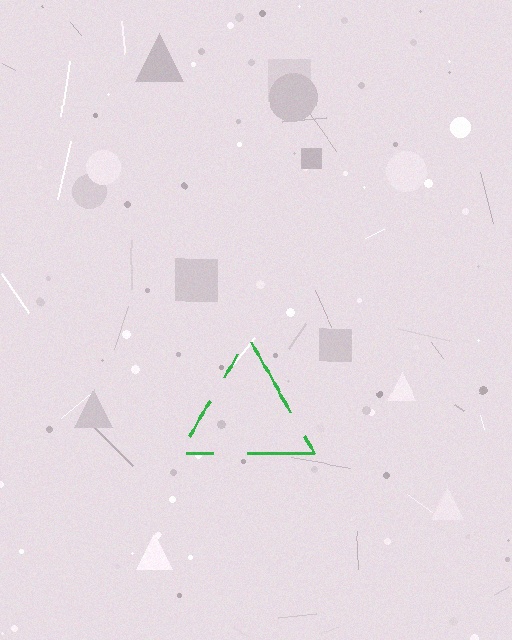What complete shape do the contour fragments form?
The contour fragments form a triangle.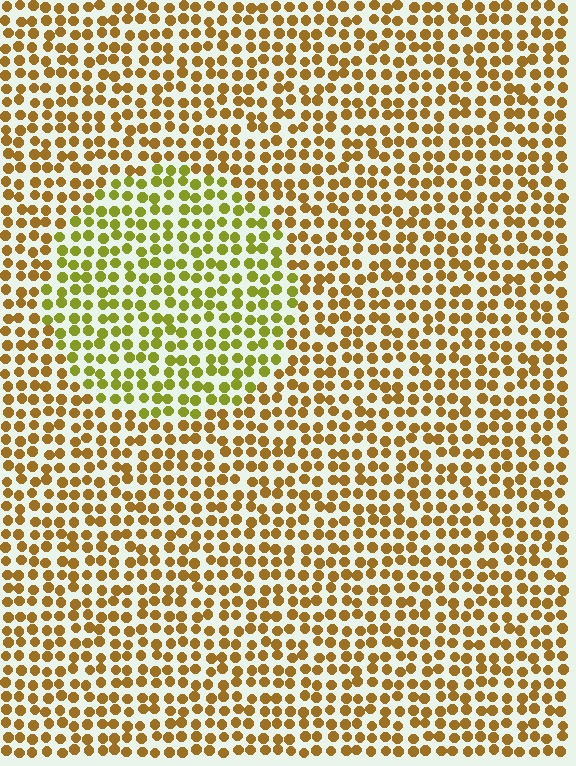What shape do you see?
I see a circle.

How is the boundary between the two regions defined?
The boundary is defined purely by a slight shift in hue (about 34 degrees). Spacing, size, and orientation are identical on both sides.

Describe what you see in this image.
The image is filled with small brown elements in a uniform arrangement. A circle-shaped region is visible where the elements are tinted to a slightly different hue, forming a subtle color boundary.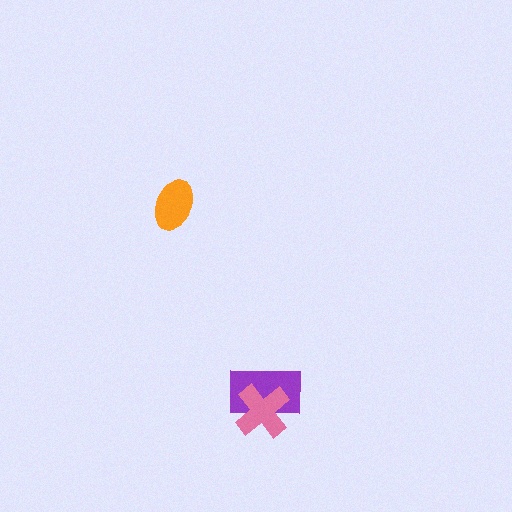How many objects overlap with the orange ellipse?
0 objects overlap with the orange ellipse.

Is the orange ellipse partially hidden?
No, no other shape covers it.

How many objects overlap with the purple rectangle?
1 object overlaps with the purple rectangle.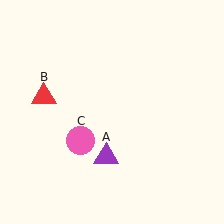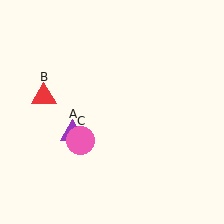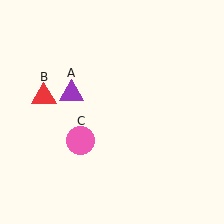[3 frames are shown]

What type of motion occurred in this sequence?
The purple triangle (object A) rotated clockwise around the center of the scene.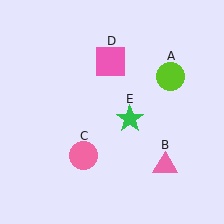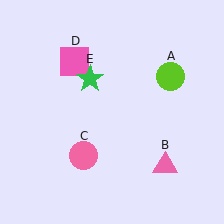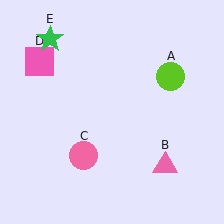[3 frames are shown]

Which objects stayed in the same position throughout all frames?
Lime circle (object A) and pink triangle (object B) and pink circle (object C) remained stationary.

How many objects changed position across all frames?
2 objects changed position: pink square (object D), green star (object E).